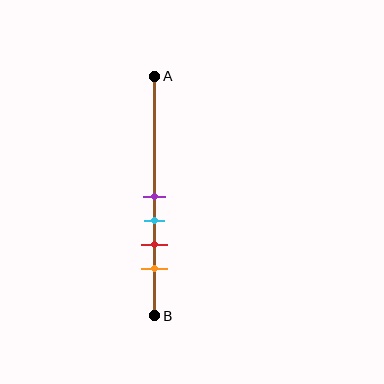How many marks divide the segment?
There are 4 marks dividing the segment.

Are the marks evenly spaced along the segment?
Yes, the marks are approximately evenly spaced.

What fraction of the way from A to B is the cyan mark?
The cyan mark is approximately 60% (0.6) of the way from A to B.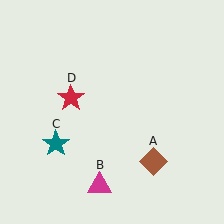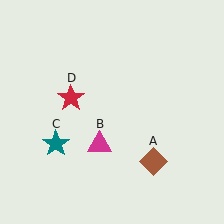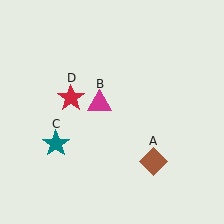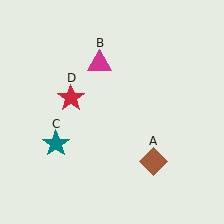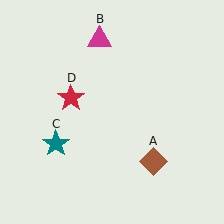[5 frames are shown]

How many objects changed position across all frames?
1 object changed position: magenta triangle (object B).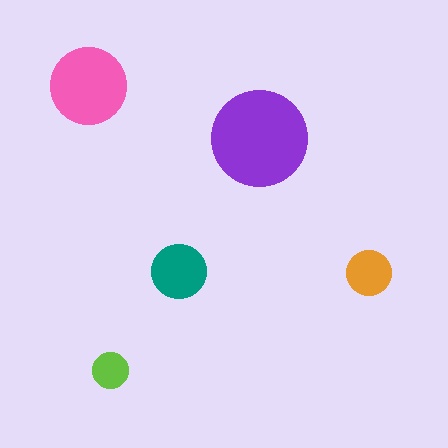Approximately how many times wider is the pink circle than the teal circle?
About 1.5 times wider.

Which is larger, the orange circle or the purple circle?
The purple one.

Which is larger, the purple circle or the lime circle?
The purple one.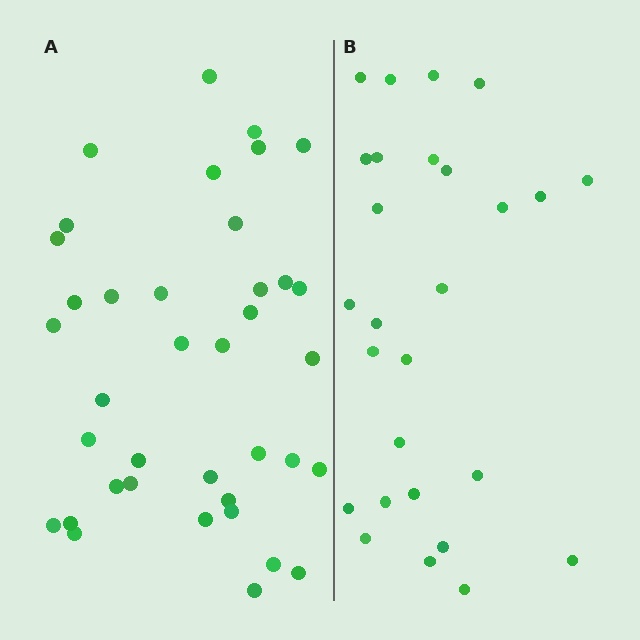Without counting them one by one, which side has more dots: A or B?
Region A (the left region) has more dots.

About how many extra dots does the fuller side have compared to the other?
Region A has roughly 12 or so more dots than region B.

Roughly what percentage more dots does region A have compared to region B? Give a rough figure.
About 40% more.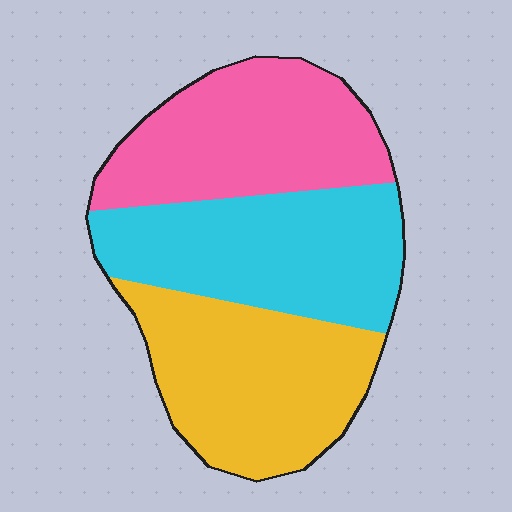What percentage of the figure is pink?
Pink covers around 30% of the figure.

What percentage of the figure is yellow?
Yellow takes up about one third (1/3) of the figure.